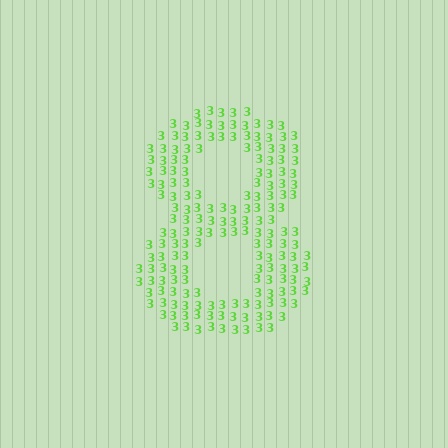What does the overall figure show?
The overall figure shows the digit 8.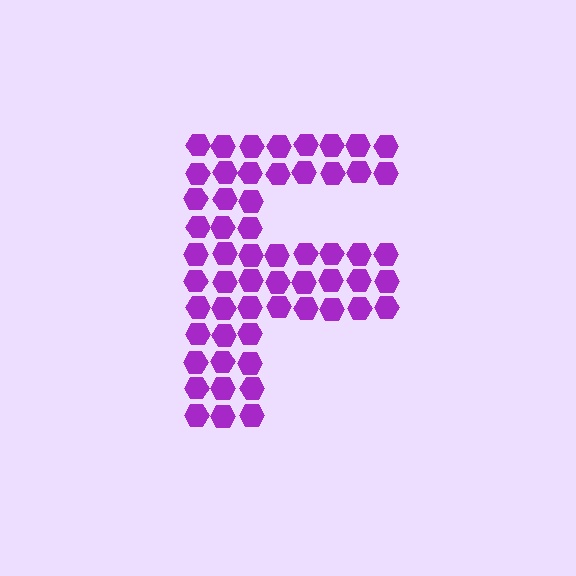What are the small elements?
The small elements are hexagons.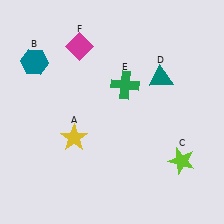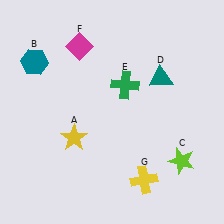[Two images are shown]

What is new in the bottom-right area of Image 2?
A yellow cross (G) was added in the bottom-right area of Image 2.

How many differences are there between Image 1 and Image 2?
There is 1 difference between the two images.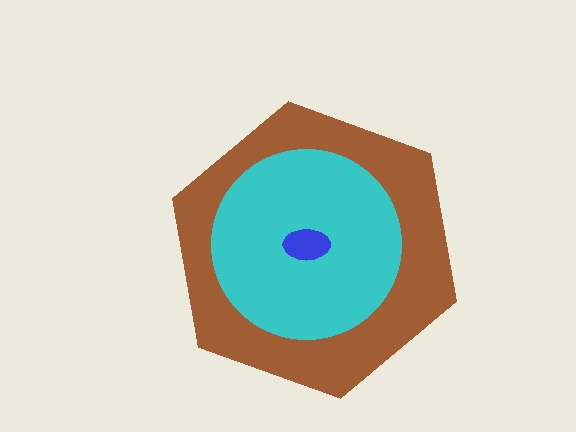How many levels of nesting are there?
3.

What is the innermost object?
The blue ellipse.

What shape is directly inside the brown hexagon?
The cyan circle.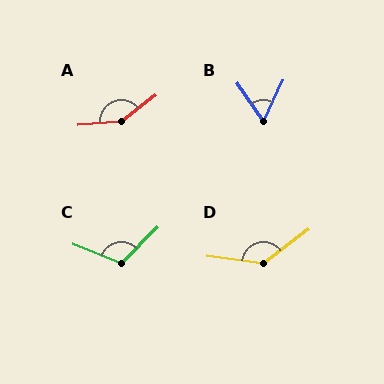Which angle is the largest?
A, at approximately 147 degrees.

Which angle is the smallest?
B, at approximately 60 degrees.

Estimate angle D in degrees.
Approximately 135 degrees.